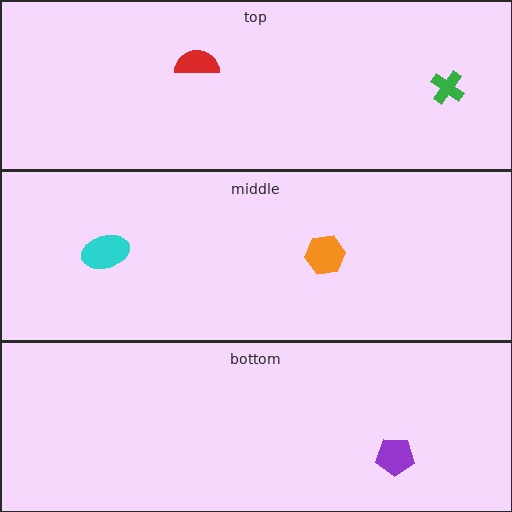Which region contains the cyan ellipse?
The middle region.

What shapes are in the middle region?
The orange hexagon, the cyan ellipse.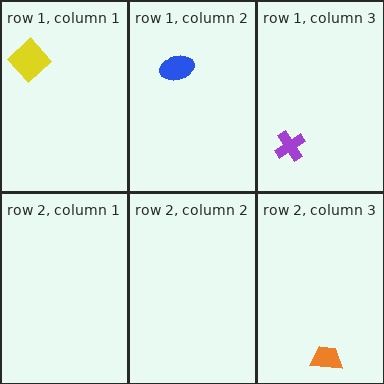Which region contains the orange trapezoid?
The row 2, column 3 region.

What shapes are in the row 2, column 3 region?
The orange trapezoid.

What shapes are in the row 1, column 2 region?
The blue ellipse.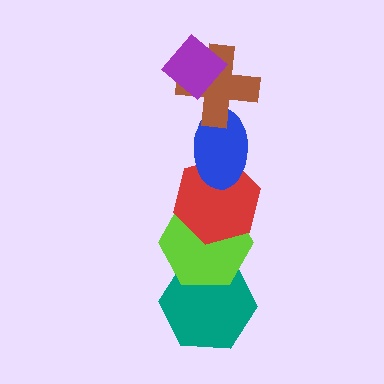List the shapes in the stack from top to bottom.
From top to bottom: the purple diamond, the brown cross, the blue ellipse, the red hexagon, the lime hexagon, the teal hexagon.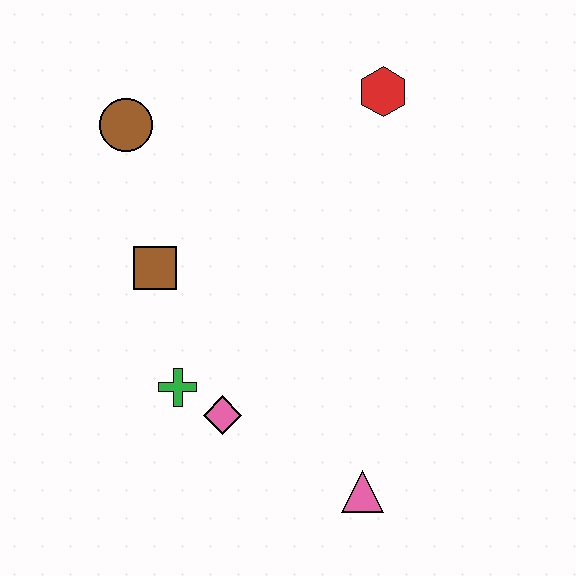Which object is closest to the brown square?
The green cross is closest to the brown square.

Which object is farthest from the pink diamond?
The red hexagon is farthest from the pink diamond.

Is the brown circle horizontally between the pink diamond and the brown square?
No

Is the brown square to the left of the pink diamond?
Yes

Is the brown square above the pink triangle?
Yes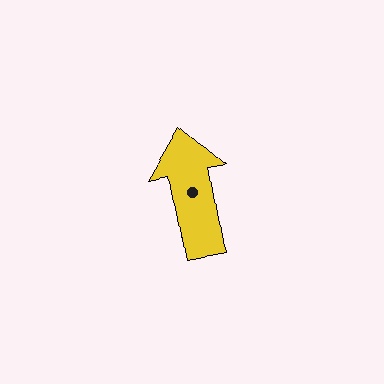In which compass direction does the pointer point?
North.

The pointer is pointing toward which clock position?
Roughly 12 o'clock.